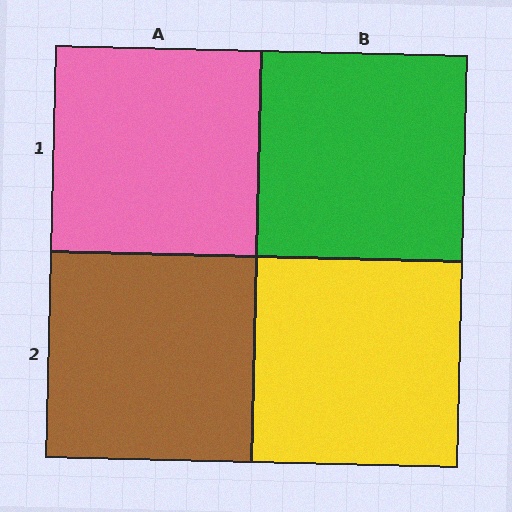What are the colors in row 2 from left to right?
Brown, yellow.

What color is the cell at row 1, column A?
Pink.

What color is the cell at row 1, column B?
Green.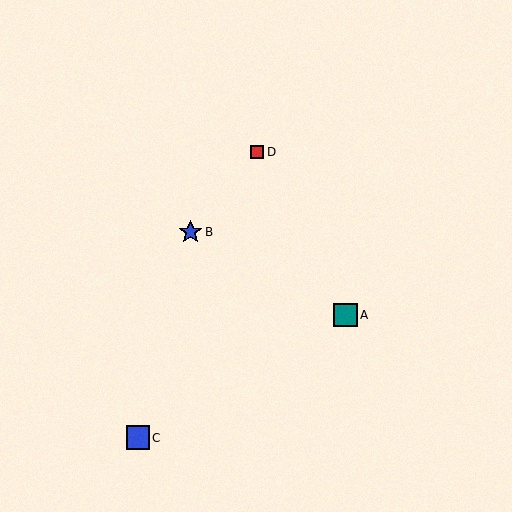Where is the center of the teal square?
The center of the teal square is at (346, 315).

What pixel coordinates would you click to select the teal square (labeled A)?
Click at (346, 315) to select the teal square A.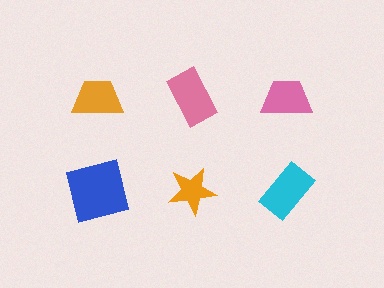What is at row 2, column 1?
A blue square.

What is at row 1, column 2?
A pink rectangle.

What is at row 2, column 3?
A cyan rectangle.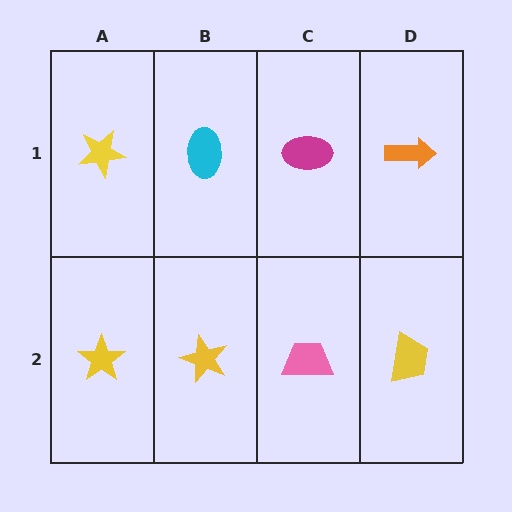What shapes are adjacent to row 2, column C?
A magenta ellipse (row 1, column C), a yellow star (row 2, column B), a yellow trapezoid (row 2, column D).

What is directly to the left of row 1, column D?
A magenta ellipse.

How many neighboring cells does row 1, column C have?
3.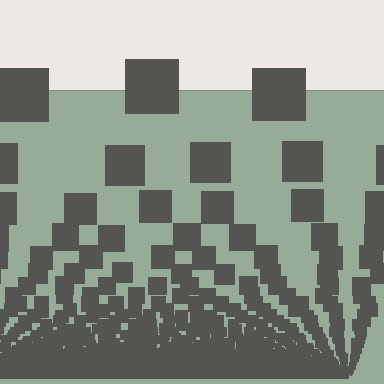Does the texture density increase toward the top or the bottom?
Density increases toward the bottom.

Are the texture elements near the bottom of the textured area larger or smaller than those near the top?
Smaller. The gradient is inverted — elements near the bottom are smaller and denser.